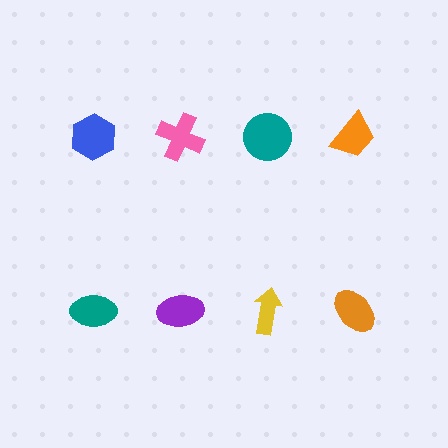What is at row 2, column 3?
A yellow arrow.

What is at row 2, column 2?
A purple ellipse.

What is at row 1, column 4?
An orange trapezoid.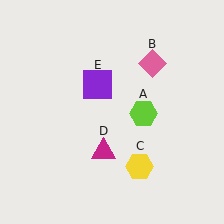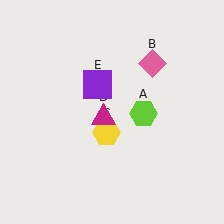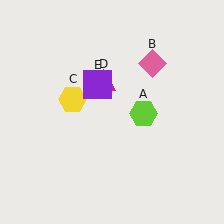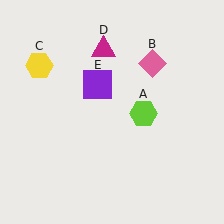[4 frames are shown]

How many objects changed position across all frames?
2 objects changed position: yellow hexagon (object C), magenta triangle (object D).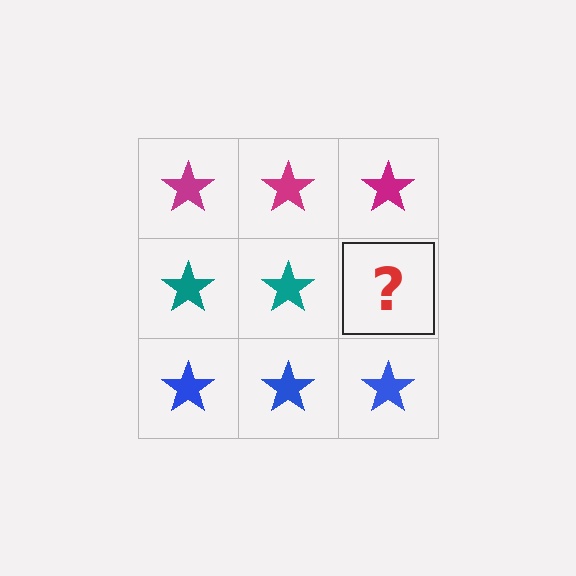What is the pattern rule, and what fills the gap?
The rule is that each row has a consistent color. The gap should be filled with a teal star.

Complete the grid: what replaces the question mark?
The question mark should be replaced with a teal star.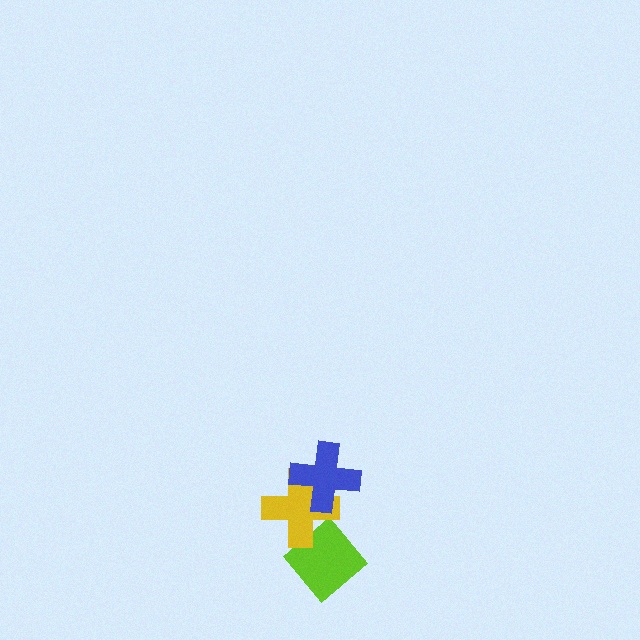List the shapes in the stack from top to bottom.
From top to bottom: the blue cross, the yellow cross, the lime diamond.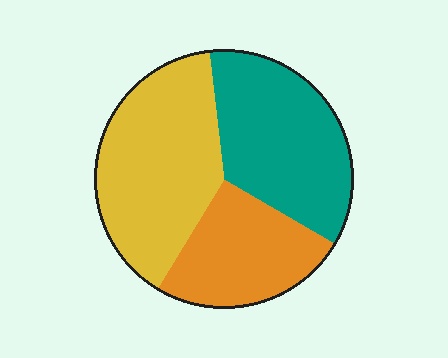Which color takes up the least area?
Orange, at roughly 25%.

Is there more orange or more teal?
Teal.